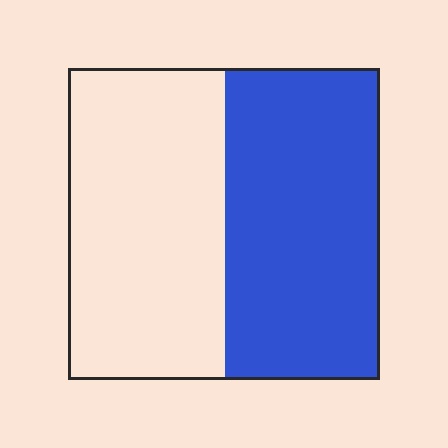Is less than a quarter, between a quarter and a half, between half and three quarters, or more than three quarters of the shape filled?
Between a quarter and a half.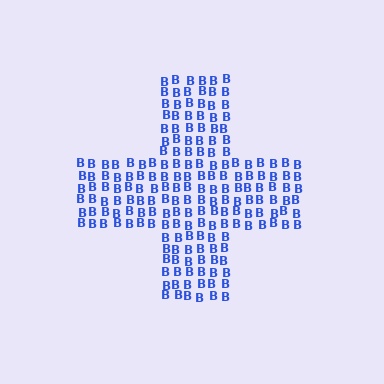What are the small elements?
The small elements are letter B's.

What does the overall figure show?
The overall figure shows a cross.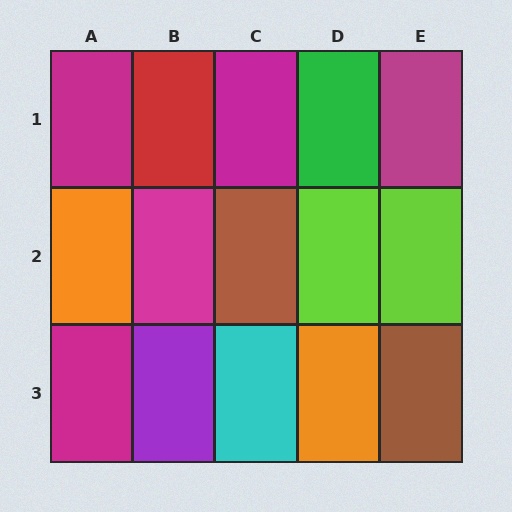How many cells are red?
1 cell is red.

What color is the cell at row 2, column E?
Lime.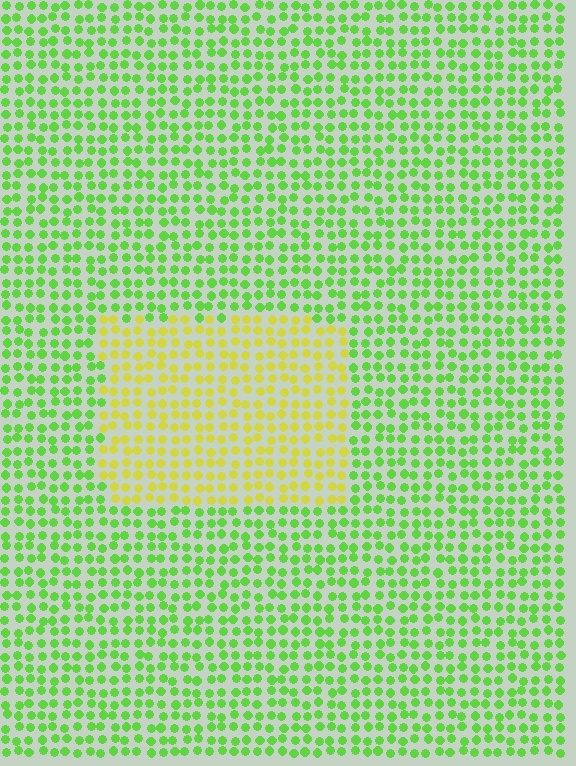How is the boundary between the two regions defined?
The boundary is defined purely by a slight shift in hue (about 46 degrees). Spacing, size, and orientation are identical on both sides.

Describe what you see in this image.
The image is filled with small lime elements in a uniform arrangement. A rectangle-shaped region is visible where the elements are tinted to a slightly different hue, forming a subtle color boundary.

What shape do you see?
I see a rectangle.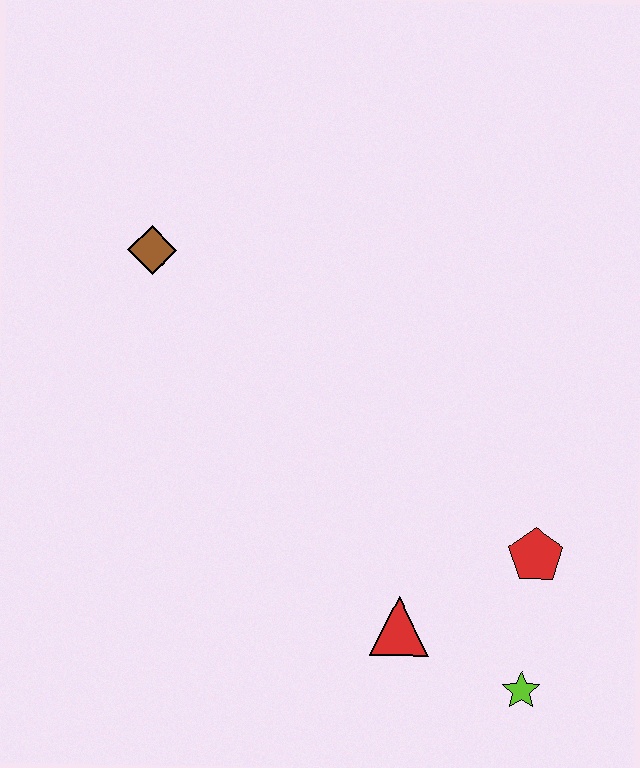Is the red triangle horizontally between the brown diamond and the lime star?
Yes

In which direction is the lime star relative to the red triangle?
The lime star is to the right of the red triangle.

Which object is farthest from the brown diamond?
The lime star is farthest from the brown diamond.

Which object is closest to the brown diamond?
The red triangle is closest to the brown diamond.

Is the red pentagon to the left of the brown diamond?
No